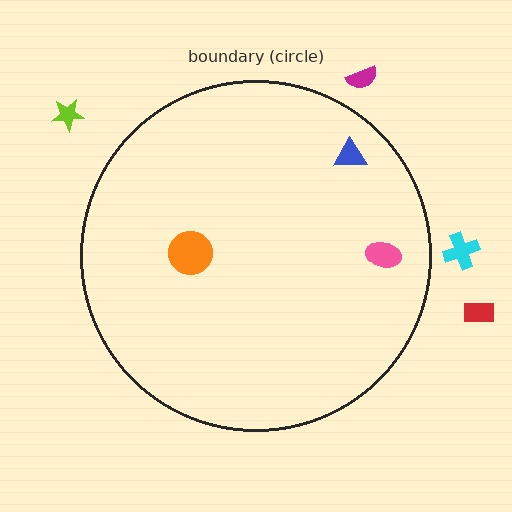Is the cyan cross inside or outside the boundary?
Outside.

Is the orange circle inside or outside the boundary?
Inside.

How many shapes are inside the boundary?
3 inside, 4 outside.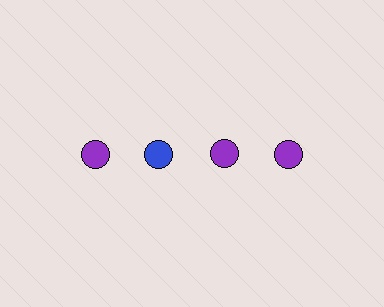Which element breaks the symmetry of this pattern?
The blue circle in the top row, second from left column breaks the symmetry. All other shapes are purple circles.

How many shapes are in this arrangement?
There are 4 shapes arranged in a grid pattern.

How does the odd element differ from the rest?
It has a different color: blue instead of purple.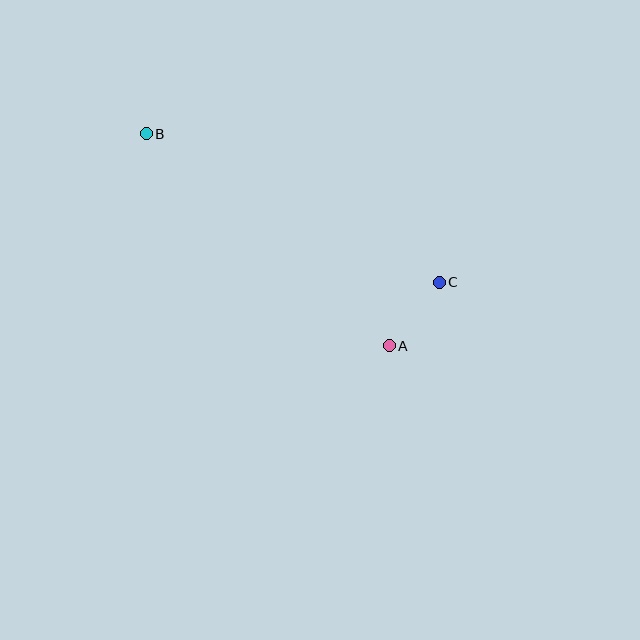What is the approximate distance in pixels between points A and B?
The distance between A and B is approximately 323 pixels.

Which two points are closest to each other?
Points A and C are closest to each other.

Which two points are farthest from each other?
Points B and C are farthest from each other.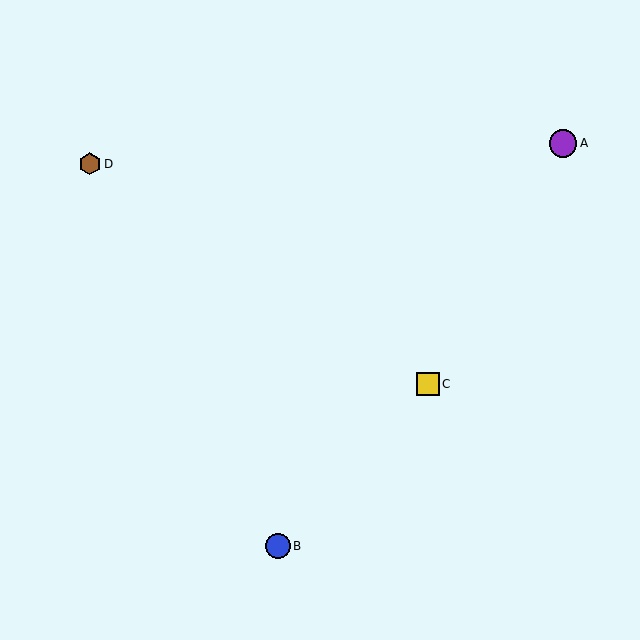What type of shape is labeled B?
Shape B is a blue circle.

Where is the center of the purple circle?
The center of the purple circle is at (563, 143).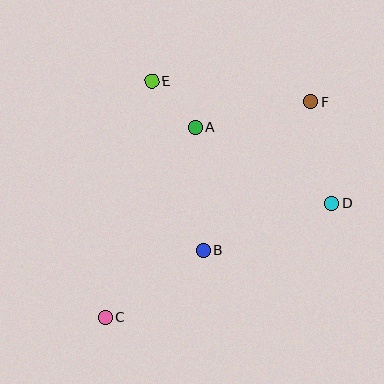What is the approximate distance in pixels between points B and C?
The distance between B and C is approximately 119 pixels.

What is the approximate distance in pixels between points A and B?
The distance between A and B is approximately 123 pixels.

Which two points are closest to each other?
Points A and E are closest to each other.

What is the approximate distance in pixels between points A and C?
The distance between A and C is approximately 210 pixels.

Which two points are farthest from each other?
Points C and F are farthest from each other.